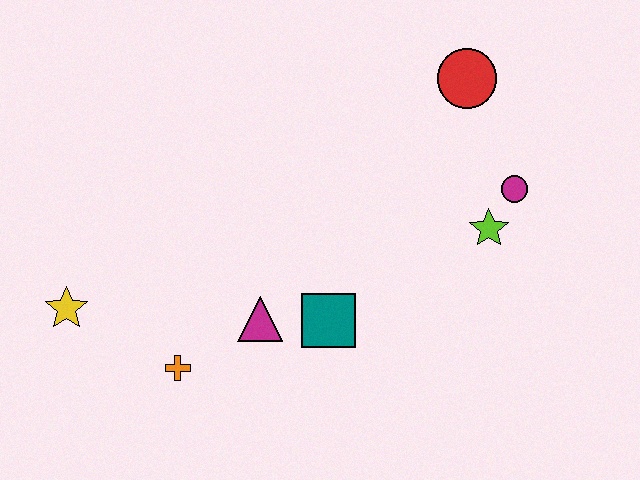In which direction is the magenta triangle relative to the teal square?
The magenta triangle is to the left of the teal square.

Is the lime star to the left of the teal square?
No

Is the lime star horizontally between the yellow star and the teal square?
No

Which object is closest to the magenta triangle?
The teal square is closest to the magenta triangle.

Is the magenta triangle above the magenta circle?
No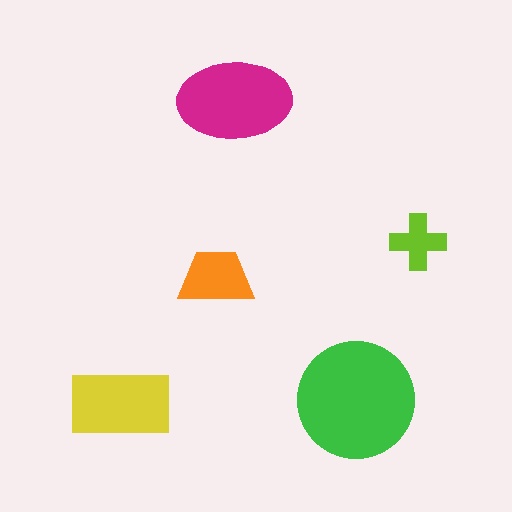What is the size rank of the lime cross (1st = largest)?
5th.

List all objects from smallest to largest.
The lime cross, the orange trapezoid, the yellow rectangle, the magenta ellipse, the green circle.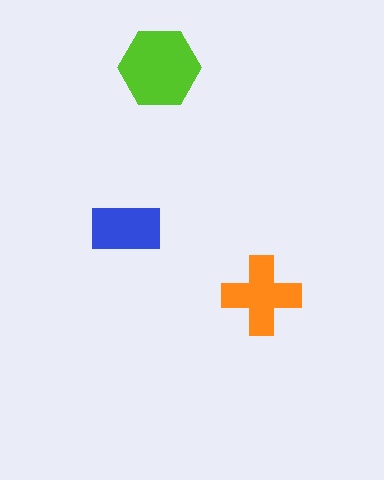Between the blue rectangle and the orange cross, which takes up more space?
The orange cross.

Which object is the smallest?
The blue rectangle.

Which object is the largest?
The lime hexagon.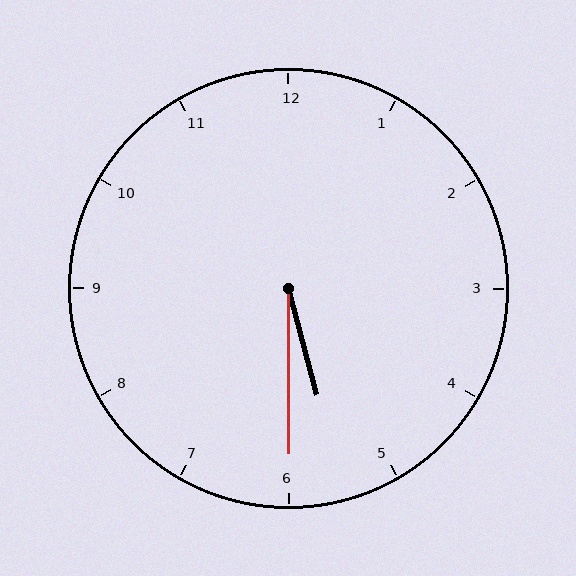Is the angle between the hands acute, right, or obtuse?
It is acute.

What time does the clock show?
5:30.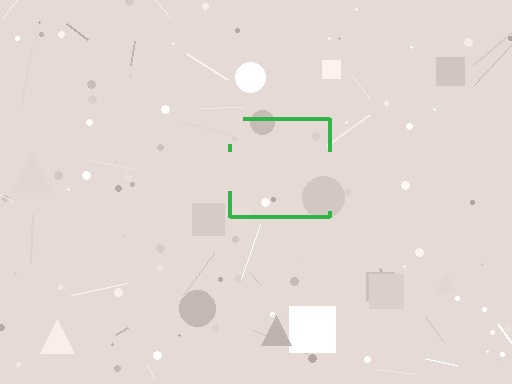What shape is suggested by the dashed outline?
The dashed outline suggests a square.